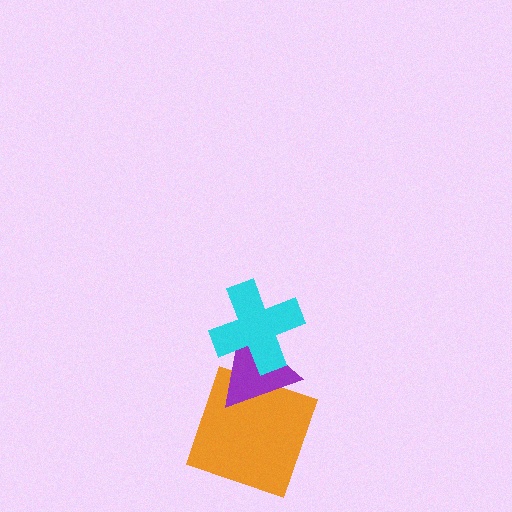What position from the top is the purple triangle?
The purple triangle is 2nd from the top.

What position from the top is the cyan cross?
The cyan cross is 1st from the top.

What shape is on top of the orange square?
The purple triangle is on top of the orange square.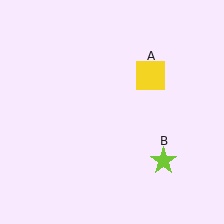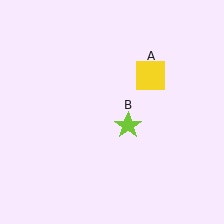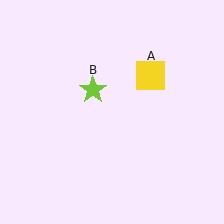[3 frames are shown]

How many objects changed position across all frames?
1 object changed position: lime star (object B).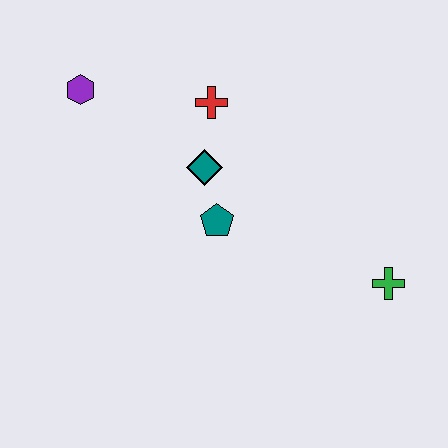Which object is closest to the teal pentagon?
The teal diamond is closest to the teal pentagon.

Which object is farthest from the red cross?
The green cross is farthest from the red cross.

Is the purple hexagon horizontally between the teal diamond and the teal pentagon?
No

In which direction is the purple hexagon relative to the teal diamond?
The purple hexagon is to the left of the teal diamond.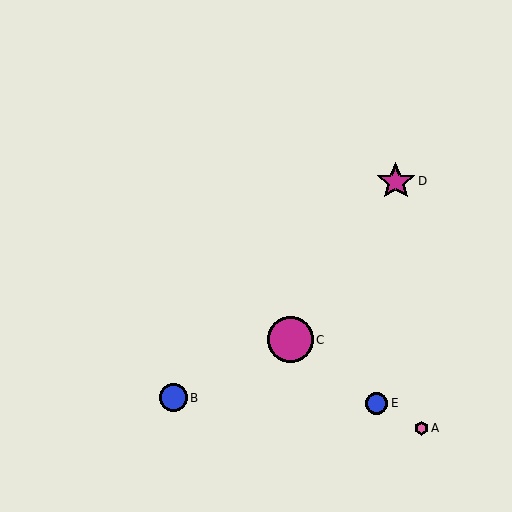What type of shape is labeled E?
Shape E is a blue circle.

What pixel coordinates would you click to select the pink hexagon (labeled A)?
Click at (422, 428) to select the pink hexagon A.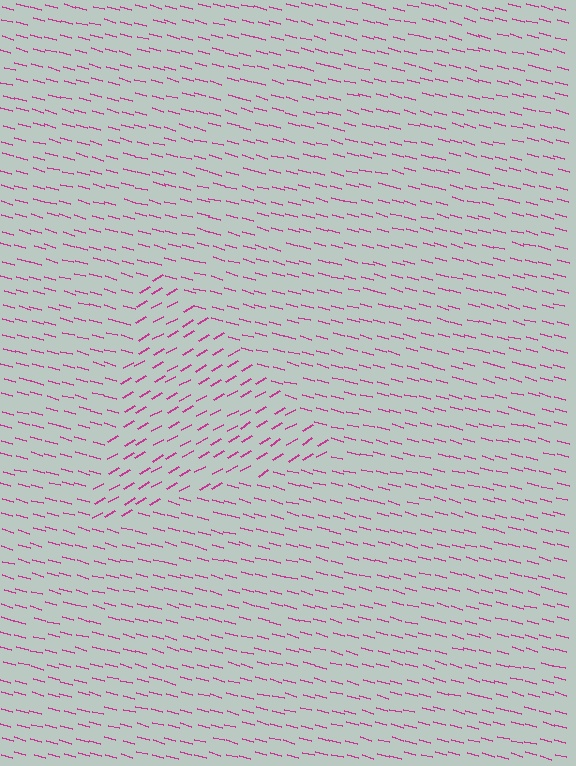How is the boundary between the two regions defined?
The boundary is defined purely by a change in line orientation (approximately 45 degrees difference). All lines are the same color and thickness.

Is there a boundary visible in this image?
Yes, there is a texture boundary formed by a change in line orientation.